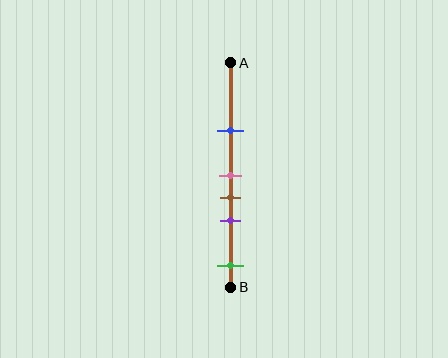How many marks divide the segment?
There are 5 marks dividing the segment.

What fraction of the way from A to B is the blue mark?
The blue mark is approximately 30% (0.3) of the way from A to B.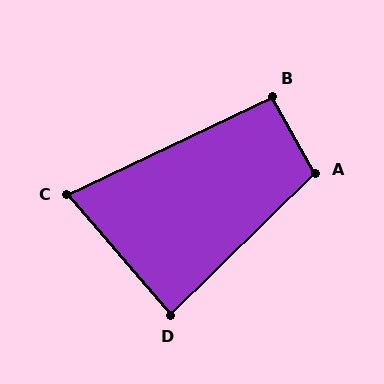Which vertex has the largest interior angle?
A, at approximately 105 degrees.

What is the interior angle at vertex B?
Approximately 94 degrees (approximately right).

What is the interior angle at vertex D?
Approximately 86 degrees (approximately right).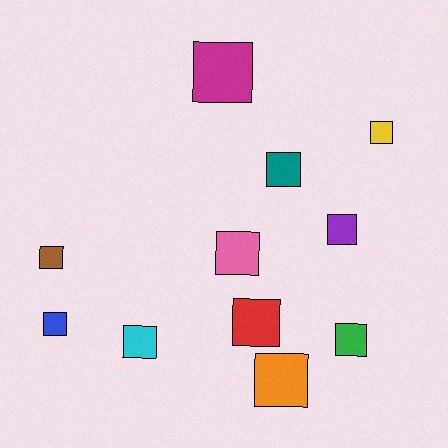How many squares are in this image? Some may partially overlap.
There are 11 squares.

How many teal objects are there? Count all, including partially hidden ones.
There is 1 teal object.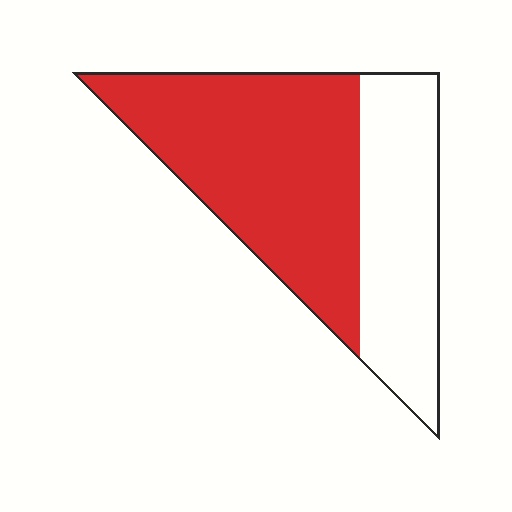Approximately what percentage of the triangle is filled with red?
Approximately 60%.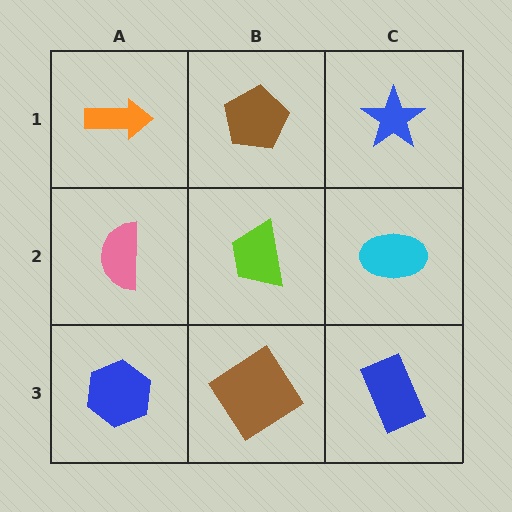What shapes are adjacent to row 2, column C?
A blue star (row 1, column C), a blue rectangle (row 3, column C), a lime trapezoid (row 2, column B).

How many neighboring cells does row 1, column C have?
2.